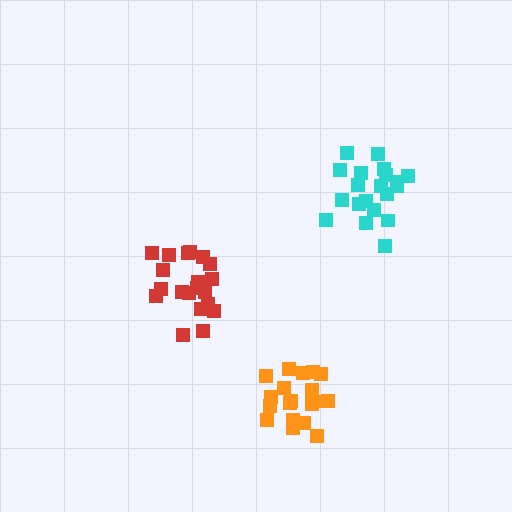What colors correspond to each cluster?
The clusters are colored: red, cyan, orange.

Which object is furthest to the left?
The red cluster is leftmost.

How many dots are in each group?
Group 1: 21 dots, Group 2: 20 dots, Group 3: 19 dots (60 total).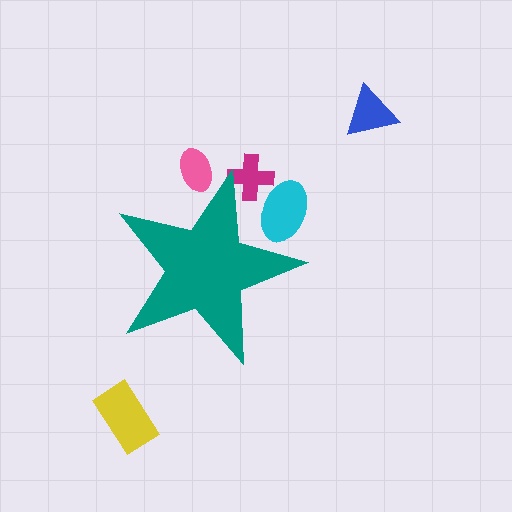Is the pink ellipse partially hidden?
Yes, the pink ellipse is partially hidden behind the teal star.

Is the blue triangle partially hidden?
No, the blue triangle is fully visible.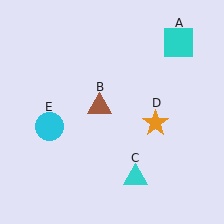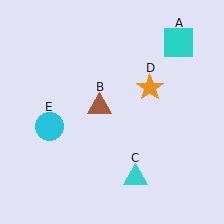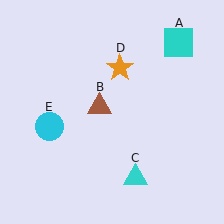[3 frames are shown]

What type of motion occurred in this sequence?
The orange star (object D) rotated counterclockwise around the center of the scene.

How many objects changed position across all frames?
1 object changed position: orange star (object D).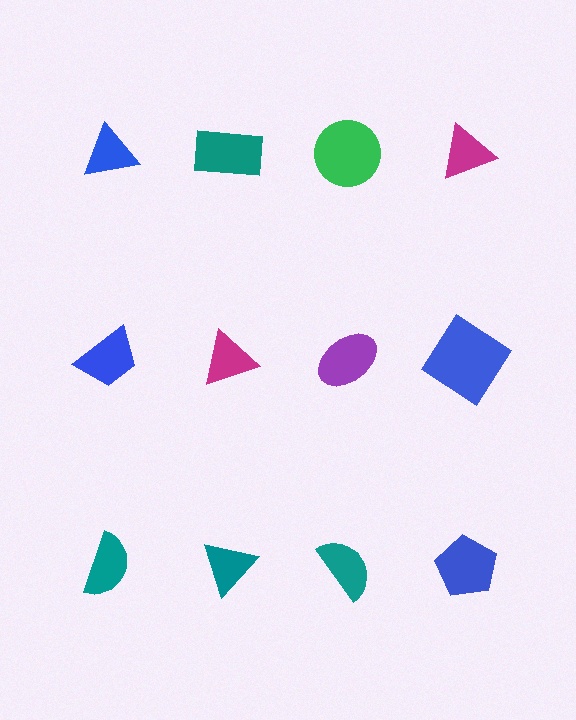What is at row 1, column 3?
A green circle.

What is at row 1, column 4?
A magenta triangle.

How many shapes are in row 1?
4 shapes.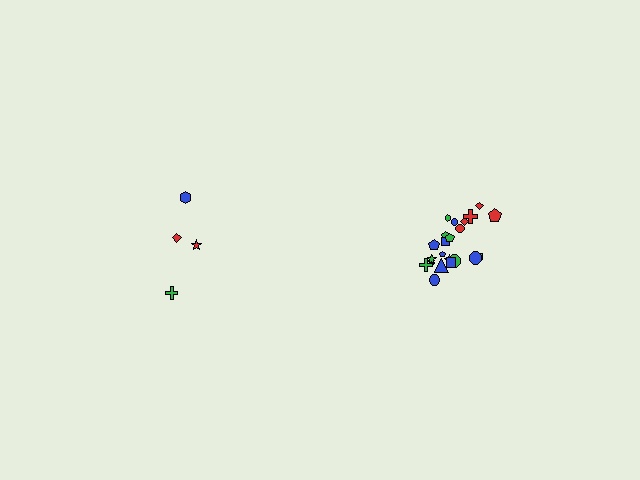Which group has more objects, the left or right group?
The right group.